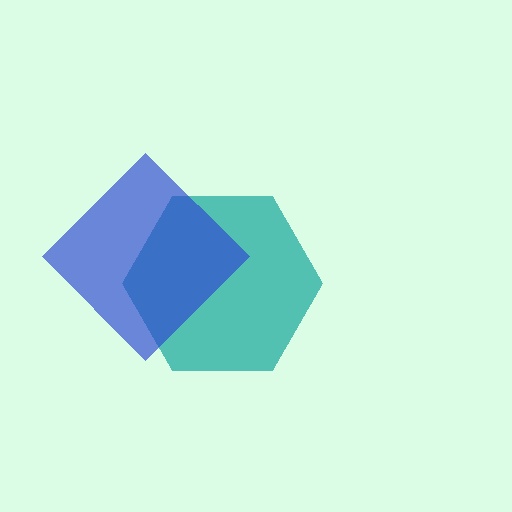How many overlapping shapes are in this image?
There are 2 overlapping shapes in the image.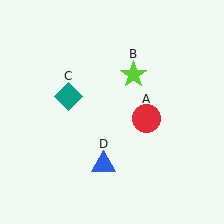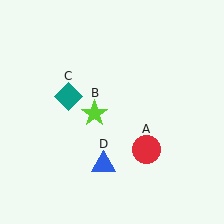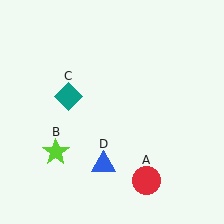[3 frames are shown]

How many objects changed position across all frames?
2 objects changed position: red circle (object A), lime star (object B).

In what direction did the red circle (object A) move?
The red circle (object A) moved down.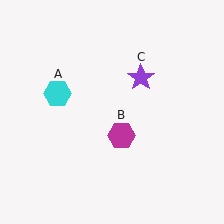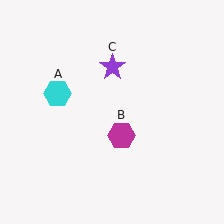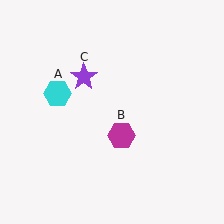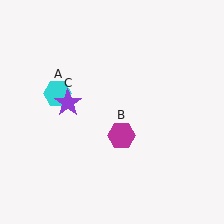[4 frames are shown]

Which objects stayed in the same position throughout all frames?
Cyan hexagon (object A) and magenta hexagon (object B) remained stationary.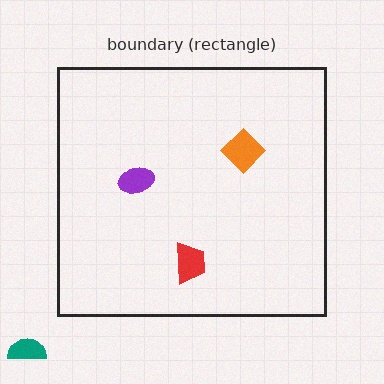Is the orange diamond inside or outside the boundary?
Inside.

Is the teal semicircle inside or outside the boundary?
Outside.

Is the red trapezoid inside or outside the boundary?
Inside.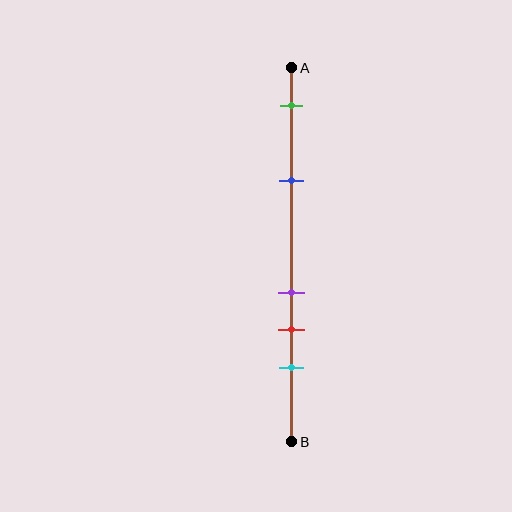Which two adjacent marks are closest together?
The purple and red marks are the closest adjacent pair.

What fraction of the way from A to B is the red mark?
The red mark is approximately 70% (0.7) of the way from A to B.